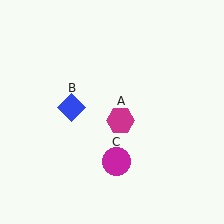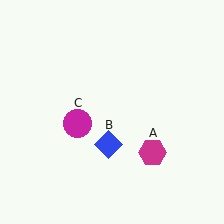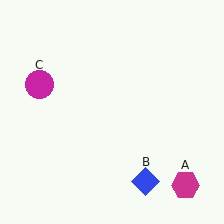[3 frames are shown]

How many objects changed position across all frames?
3 objects changed position: magenta hexagon (object A), blue diamond (object B), magenta circle (object C).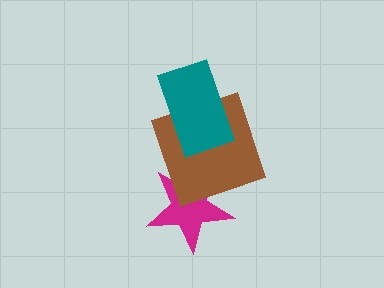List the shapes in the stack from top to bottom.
From top to bottom: the teal rectangle, the brown square, the magenta star.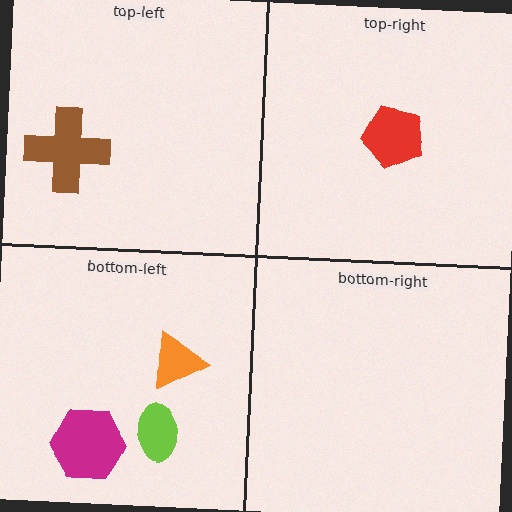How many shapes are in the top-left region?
1.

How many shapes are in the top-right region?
1.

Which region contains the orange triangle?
The bottom-left region.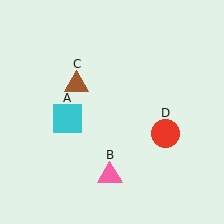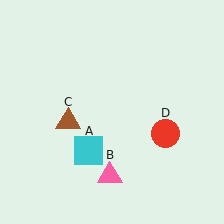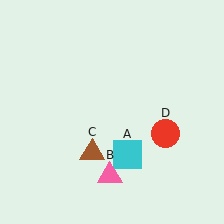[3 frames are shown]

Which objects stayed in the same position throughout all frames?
Pink triangle (object B) and red circle (object D) remained stationary.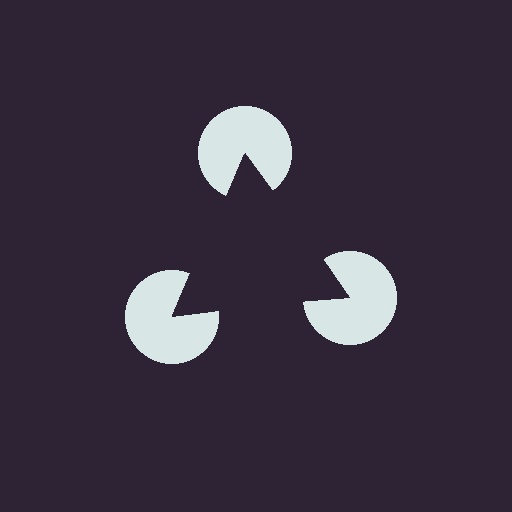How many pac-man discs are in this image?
There are 3 — one at each vertex of the illusory triangle.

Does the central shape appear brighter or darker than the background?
It typically appears slightly darker than the background, even though no actual brightness change is drawn.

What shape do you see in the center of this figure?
An illusory triangle — its edges are inferred from the aligned wedge cuts in the pac-man discs, not physically drawn.